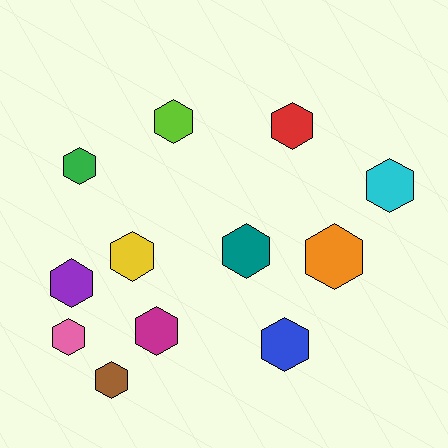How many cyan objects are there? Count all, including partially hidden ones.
There is 1 cyan object.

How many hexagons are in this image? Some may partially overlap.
There are 12 hexagons.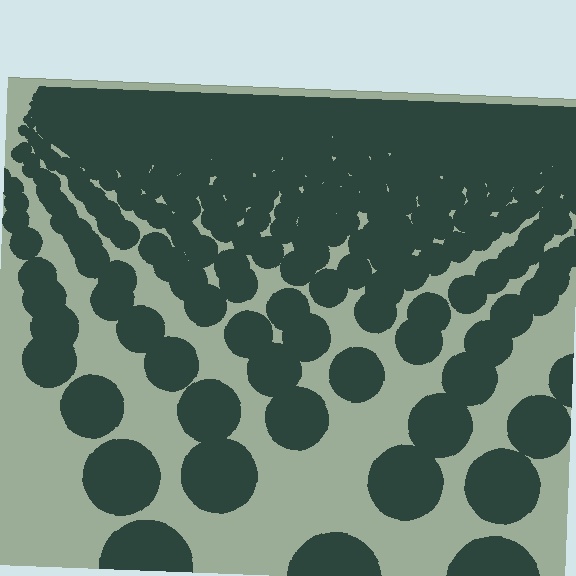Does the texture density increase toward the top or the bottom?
Density increases toward the top.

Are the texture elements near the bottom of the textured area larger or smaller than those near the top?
Larger. Near the bottom, elements are closer to the viewer and appear at a bigger on-screen size.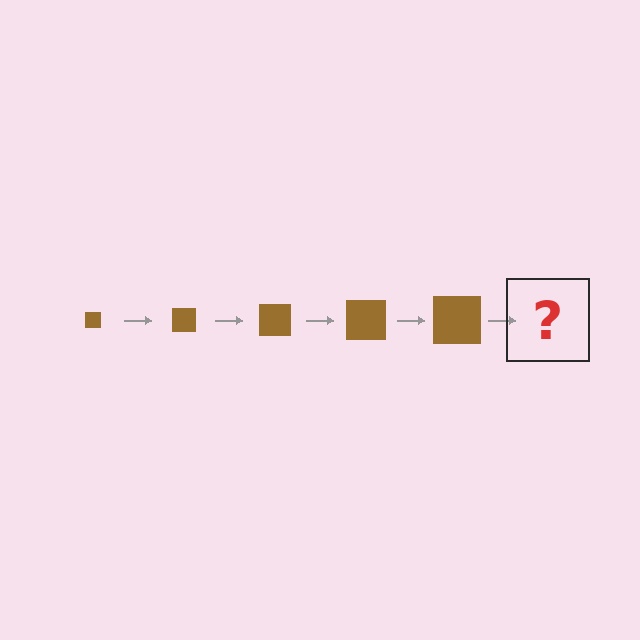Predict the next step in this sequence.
The next step is a brown square, larger than the previous one.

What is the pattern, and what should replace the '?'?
The pattern is that the square gets progressively larger each step. The '?' should be a brown square, larger than the previous one.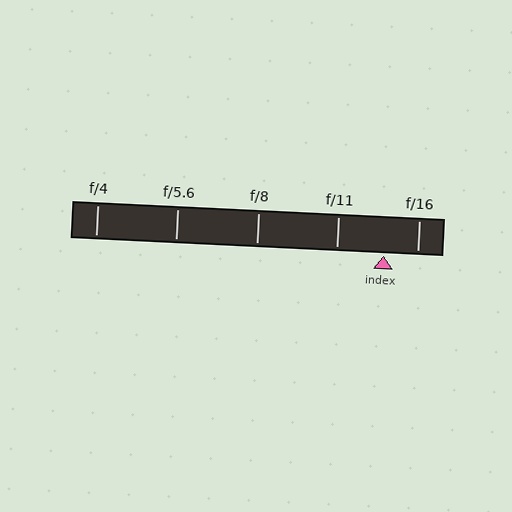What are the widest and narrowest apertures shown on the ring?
The widest aperture shown is f/4 and the narrowest is f/16.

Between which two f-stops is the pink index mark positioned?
The index mark is between f/11 and f/16.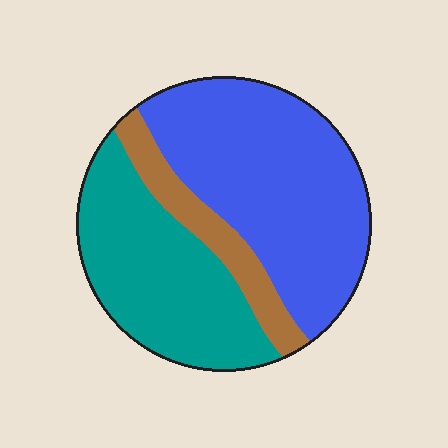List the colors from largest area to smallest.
From largest to smallest: blue, teal, brown.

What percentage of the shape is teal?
Teal takes up about three eighths (3/8) of the shape.